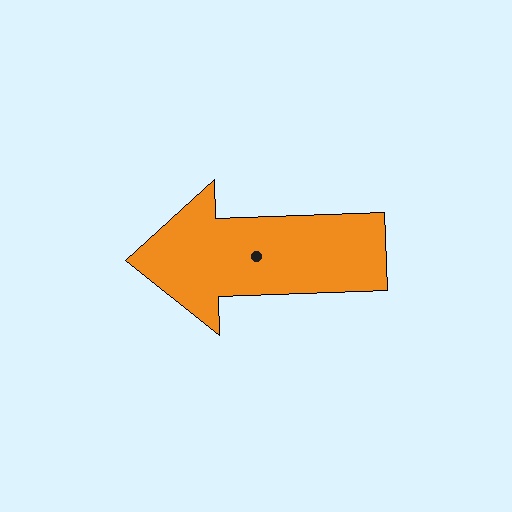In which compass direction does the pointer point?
West.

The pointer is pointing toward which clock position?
Roughly 9 o'clock.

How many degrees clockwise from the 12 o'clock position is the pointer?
Approximately 268 degrees.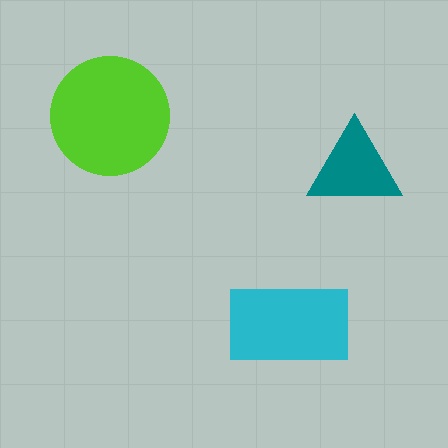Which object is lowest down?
The cyan rectangle is bottommost.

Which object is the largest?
The lime circle.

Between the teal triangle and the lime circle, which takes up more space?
The lime circle.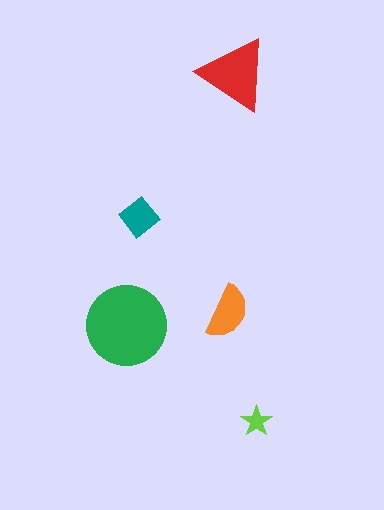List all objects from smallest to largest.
The lime star, the teal diamond, the orange semicircle, the red triangle, the green circle.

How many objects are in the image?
There are 5 objects in the image.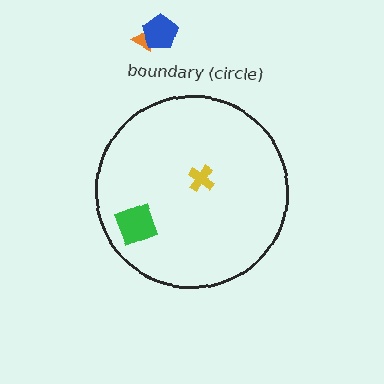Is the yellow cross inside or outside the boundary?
Inside.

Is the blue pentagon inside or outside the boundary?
Outside.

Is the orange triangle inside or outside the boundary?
Outside.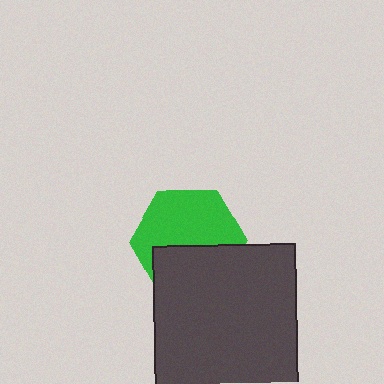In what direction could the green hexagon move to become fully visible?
The green hexagon could move up. That would shift it out from behind the dark gray square entirely.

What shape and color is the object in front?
The object in front is a dark gray square.